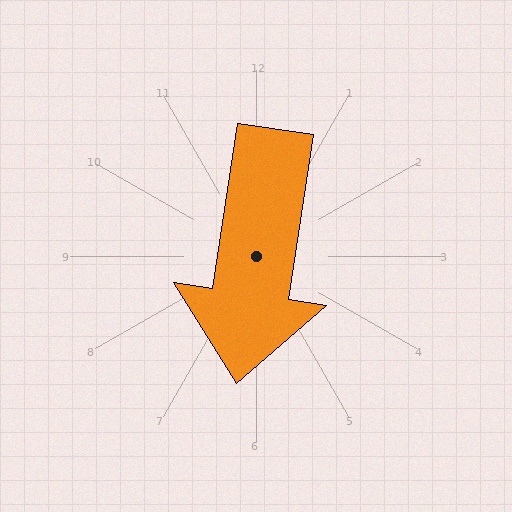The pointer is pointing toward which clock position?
Roughly 6 o'clock.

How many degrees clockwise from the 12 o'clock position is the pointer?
Approximately 189 degrees.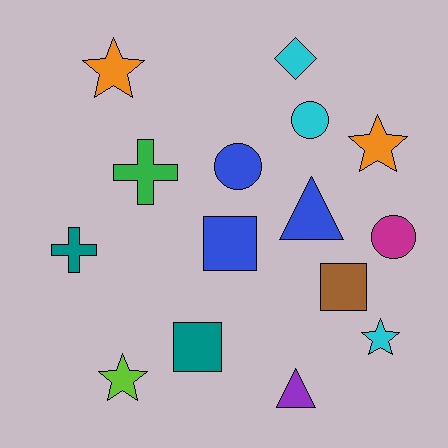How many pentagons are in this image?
There are no pentagons.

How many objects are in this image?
There are 15 objects.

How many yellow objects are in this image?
There are no yellow objects.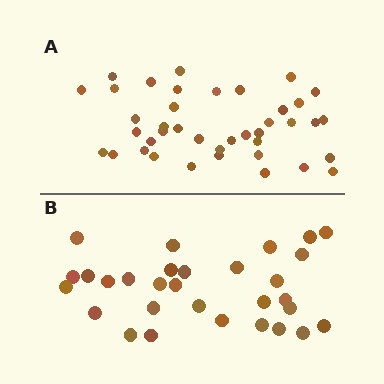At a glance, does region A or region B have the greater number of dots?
Region A (the top region) has more dots.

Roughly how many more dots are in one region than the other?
Region A has roughly 10 or so more dots than region B.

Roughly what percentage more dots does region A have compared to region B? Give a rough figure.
About 35% more.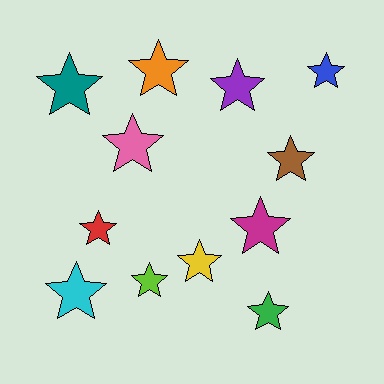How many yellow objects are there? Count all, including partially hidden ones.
There is 1 yellow object.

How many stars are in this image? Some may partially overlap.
There are 12 stars.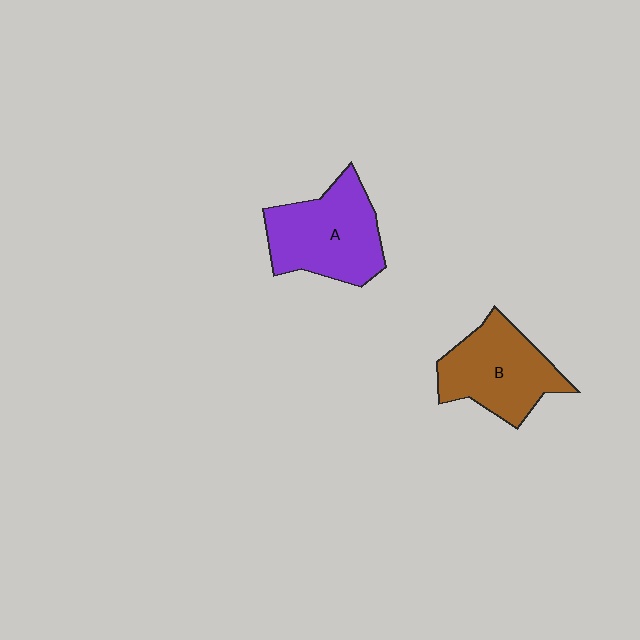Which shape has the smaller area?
Shape B (brown).